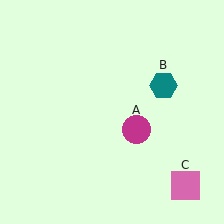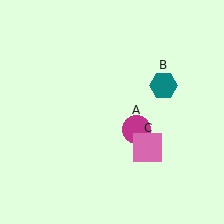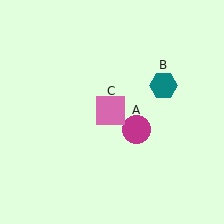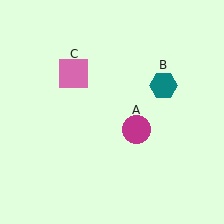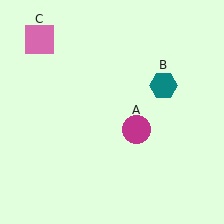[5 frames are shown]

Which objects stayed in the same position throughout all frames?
Magenta circle (object A) and teal hexagon (object B) remained stationary.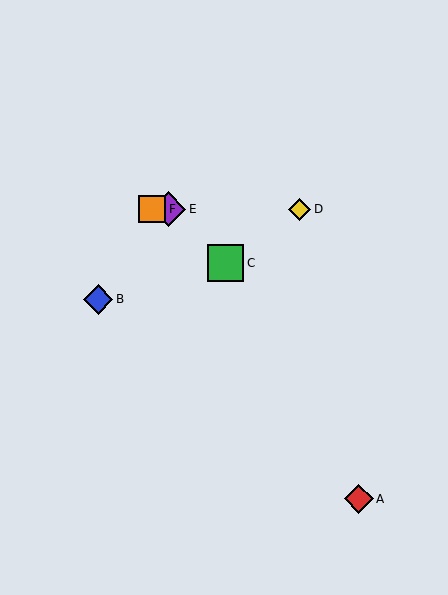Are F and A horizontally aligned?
No, F is at y≈209 and A is at y≈499.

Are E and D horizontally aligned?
Yes, both are at y≈209.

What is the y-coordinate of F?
Object F is at y≈209.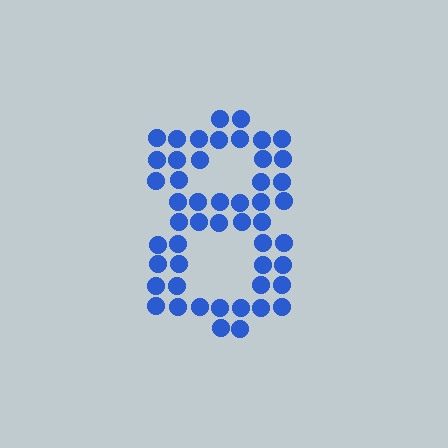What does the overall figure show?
The overall figure shows the digit 8.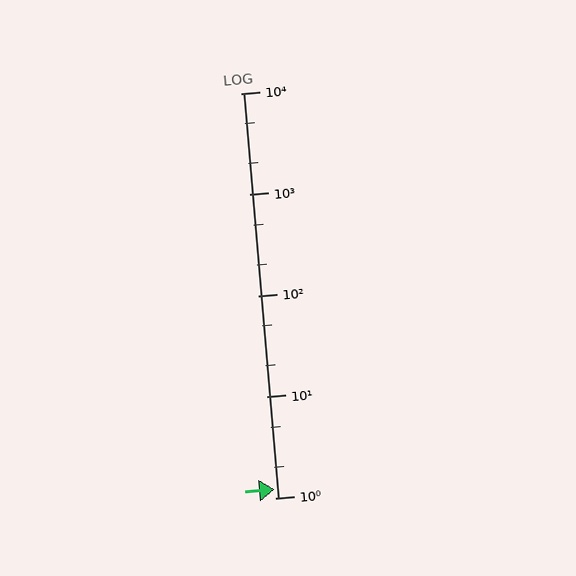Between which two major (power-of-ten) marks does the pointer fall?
The pointer is between 1 and 10.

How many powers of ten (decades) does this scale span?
The scale spans 4 decades, from 1 to 10000.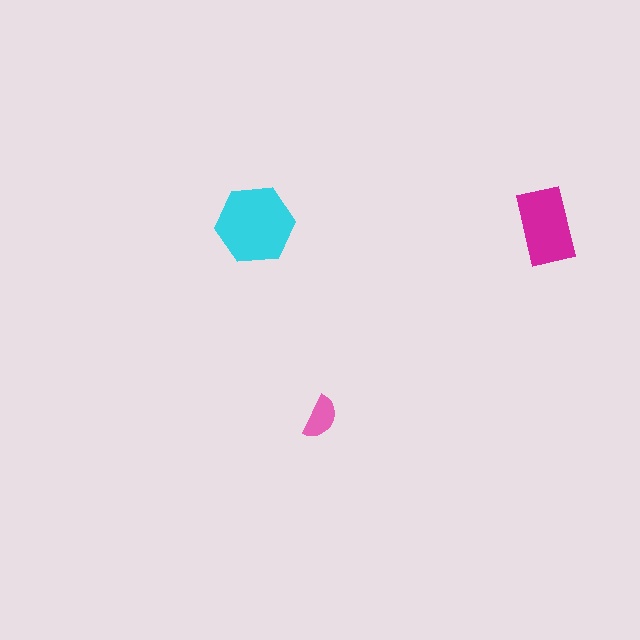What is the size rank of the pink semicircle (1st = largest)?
3rd.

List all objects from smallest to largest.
The pink semicircle, the magenta rectangle, the cyan hexagon.